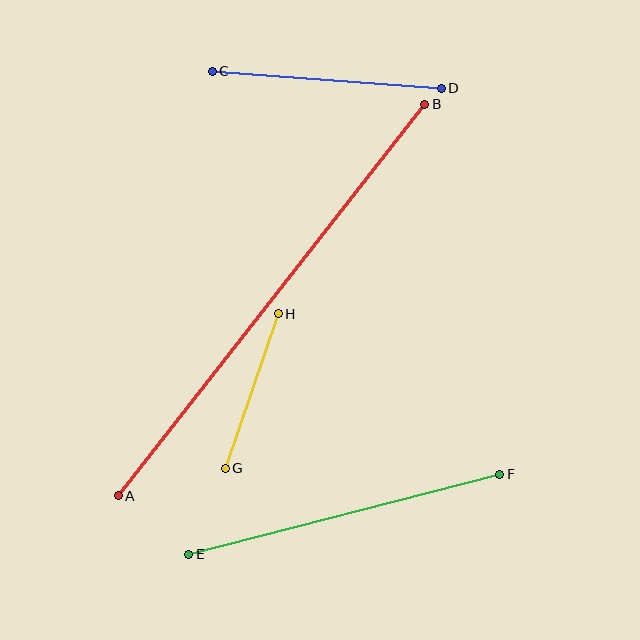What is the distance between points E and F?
The distance is approximately 322 pixels.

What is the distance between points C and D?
The distance is approximately 230 pixels.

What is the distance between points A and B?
The distance is approximately 497 pixels.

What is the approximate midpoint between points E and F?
The midpoint is at approximately (344, 514) pixels.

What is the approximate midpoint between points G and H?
The midpoint is at approximately (252, 391) pixels.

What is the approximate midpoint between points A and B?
The midpoint is at approximately (272, 300) pixels.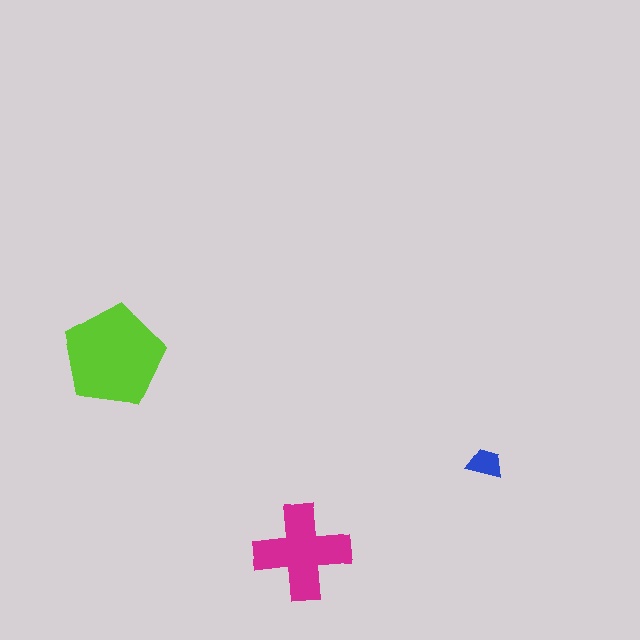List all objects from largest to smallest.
The lime pentagon, the magenta cross, the blue trapezoid.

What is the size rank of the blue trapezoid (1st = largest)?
3rd.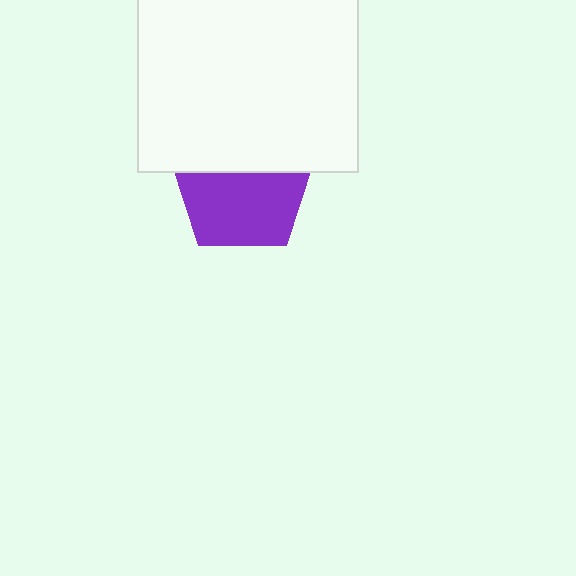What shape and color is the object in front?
The object in front is a white rectangle.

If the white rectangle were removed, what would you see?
You would see the complete purple pentagon.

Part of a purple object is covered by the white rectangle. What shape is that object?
It is a pentagon.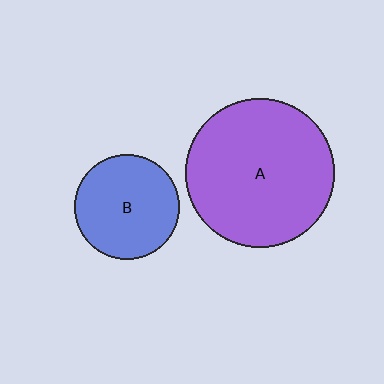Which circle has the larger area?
Circle A (purple).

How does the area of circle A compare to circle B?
Approximately 2.0 times.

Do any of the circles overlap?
No, none of the circles overlap.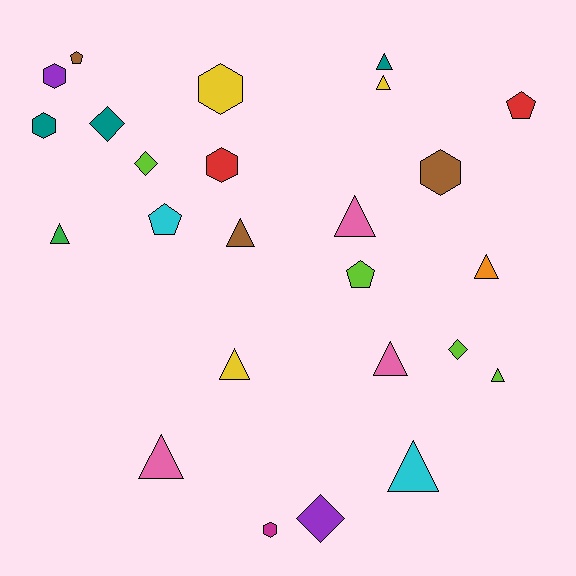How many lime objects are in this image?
There are 4 lime objects.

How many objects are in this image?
There are 25 objects.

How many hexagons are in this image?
There are 6 hexagons.